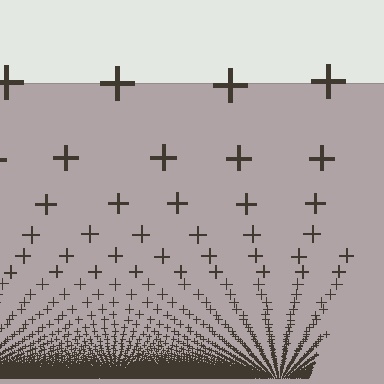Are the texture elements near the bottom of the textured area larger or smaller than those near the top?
Smaller. The gradient is inverted — elements near the bottom are smaller and denser.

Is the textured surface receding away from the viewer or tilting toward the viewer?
The surface appears to tilt toward the viewer. Texture elements get larger and sparser toward the top.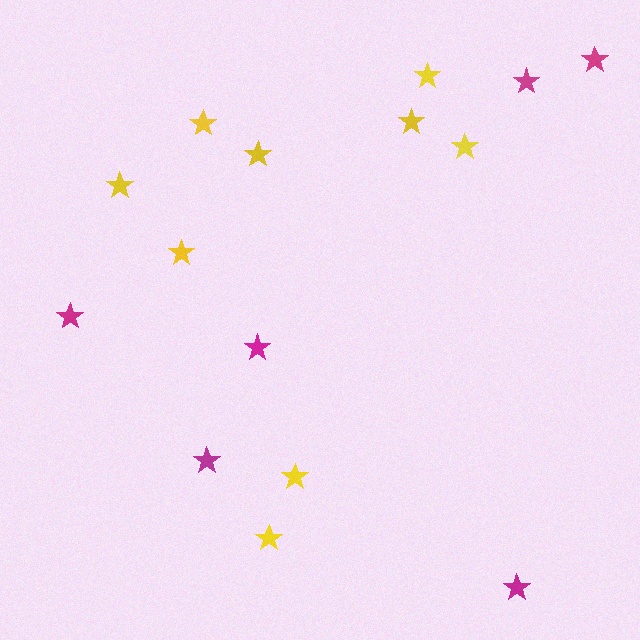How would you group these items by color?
There are 2 groups: one group of yellow stars (9) and one group of magenta stars (6).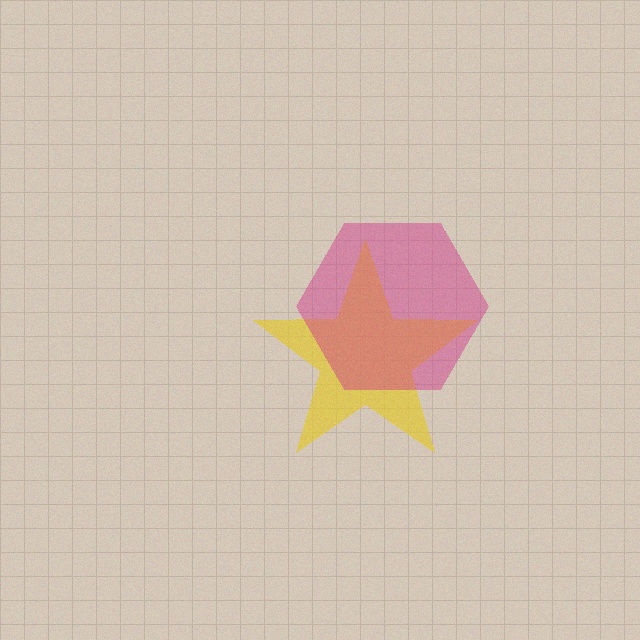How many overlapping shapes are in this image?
There are 2 overlapping shapes in the image.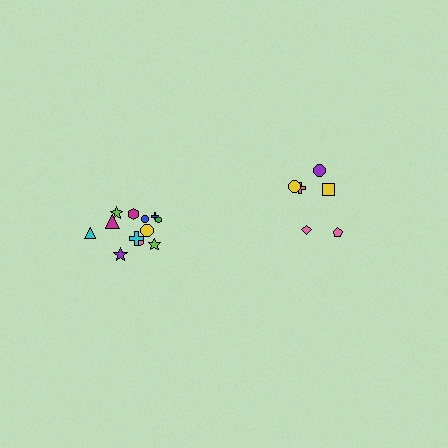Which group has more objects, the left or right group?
The left group.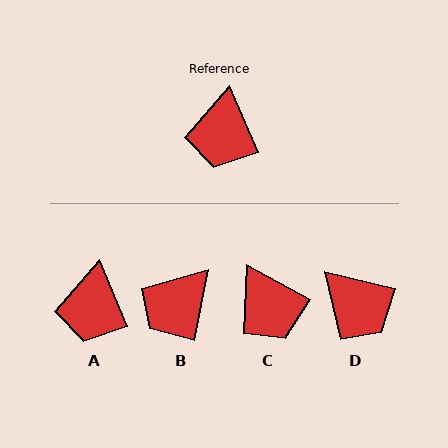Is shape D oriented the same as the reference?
No, it is off by about 54 degrees.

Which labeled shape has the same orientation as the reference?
A.